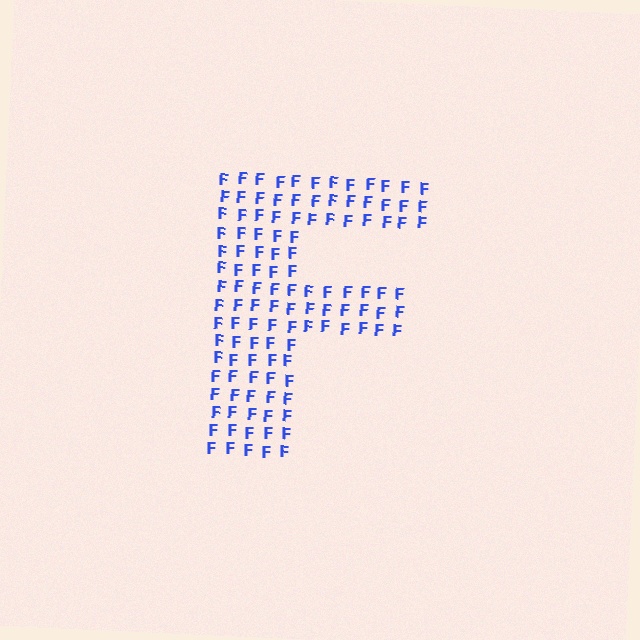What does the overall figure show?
The overall figure shows the letter F.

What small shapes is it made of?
It is made of small letter F's.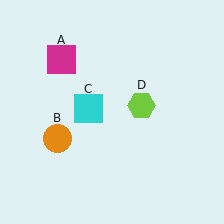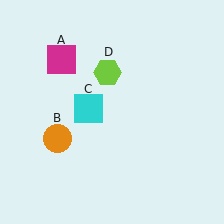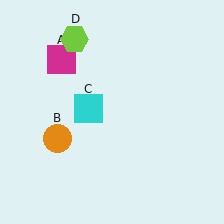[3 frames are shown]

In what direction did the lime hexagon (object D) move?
The lime hexagon (object D) moved up and to the left.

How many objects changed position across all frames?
1 object changed position: lime hexagon (object D).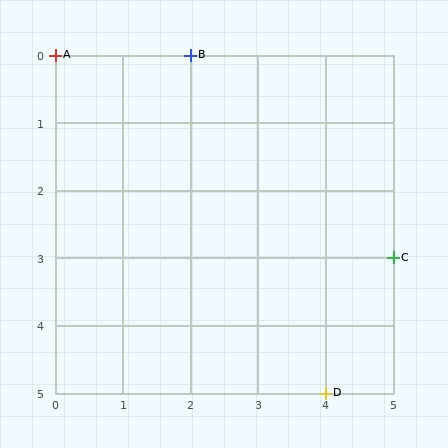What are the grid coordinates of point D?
Point D is at grid coordinates (4, 5).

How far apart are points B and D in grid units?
Points B and D are 2 columns and 5 rows apart (about 5.4 grid units diagonally).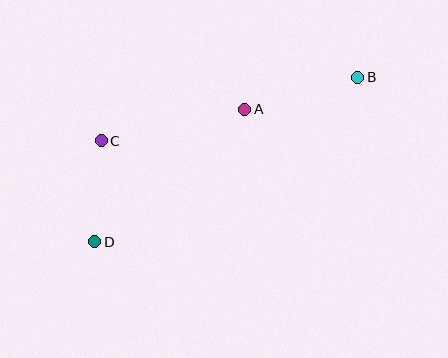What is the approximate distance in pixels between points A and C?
The distance between A and C is approximately 147 pixels.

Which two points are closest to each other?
Points C and D are closest to each other.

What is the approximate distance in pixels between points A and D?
The distance between A and D is approximately 200 pixels.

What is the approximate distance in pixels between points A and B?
The distance between A and B is approximately 117 pixels.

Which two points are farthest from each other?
Points B and D are farthest from each other.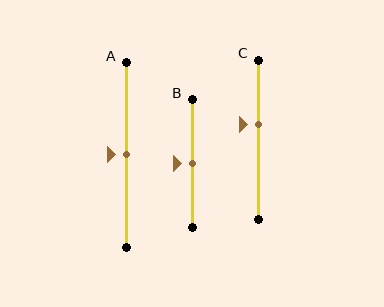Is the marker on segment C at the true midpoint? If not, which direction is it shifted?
No, the marker on segment C is shifted upward by about 9% of the segment length.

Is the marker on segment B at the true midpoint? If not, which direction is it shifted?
Yes, the marker on segment B is at the true midpoint.